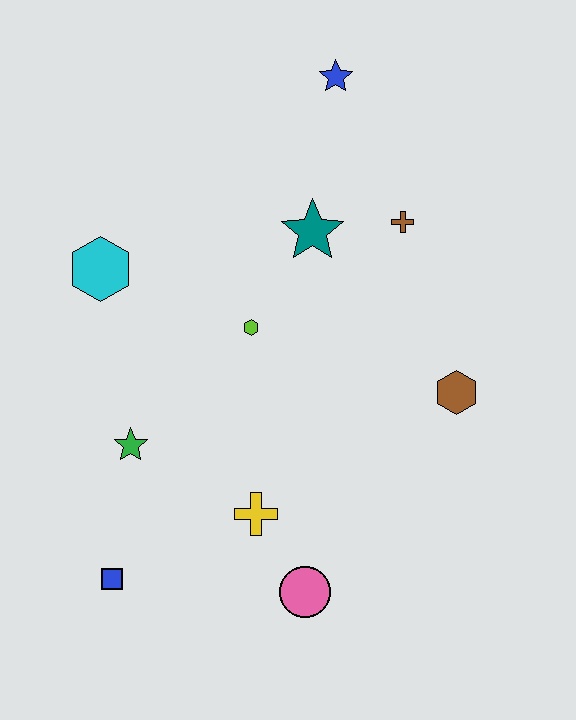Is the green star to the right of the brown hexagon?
No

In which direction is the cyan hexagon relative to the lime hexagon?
The cyan hexagon is to the left of the lime hexagon.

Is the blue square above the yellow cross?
No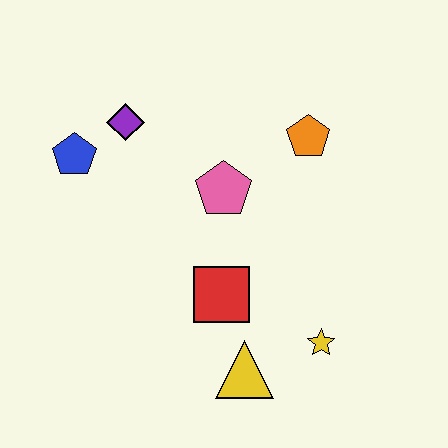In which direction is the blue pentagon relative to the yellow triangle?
The blue pentagon is above the yellow triangle.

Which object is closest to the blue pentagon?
The purple diamond is closest to the blue pentagon.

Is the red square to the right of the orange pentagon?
No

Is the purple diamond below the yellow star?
No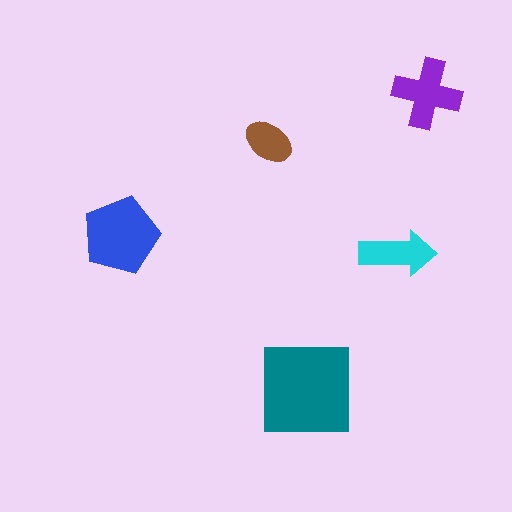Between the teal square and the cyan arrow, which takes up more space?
The teal square.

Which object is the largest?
The teal square.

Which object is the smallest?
The brown ellipse.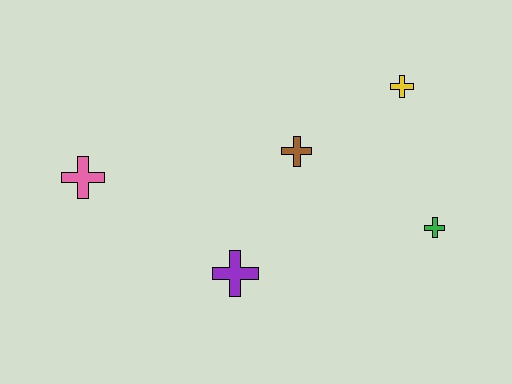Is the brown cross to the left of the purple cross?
No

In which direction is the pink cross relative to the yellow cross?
The pink cross is to the left of the yellow cross.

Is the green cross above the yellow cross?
No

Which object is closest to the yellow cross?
The brown cross is closest to the yellow cross.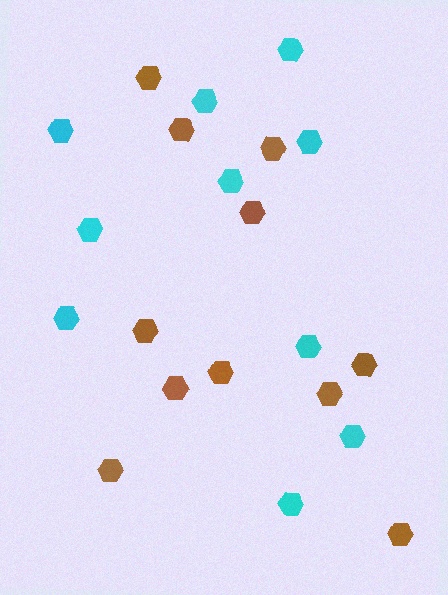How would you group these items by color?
There are 2 groups: one group of brown hexagons (11) and one group of cyan hexagons (10).